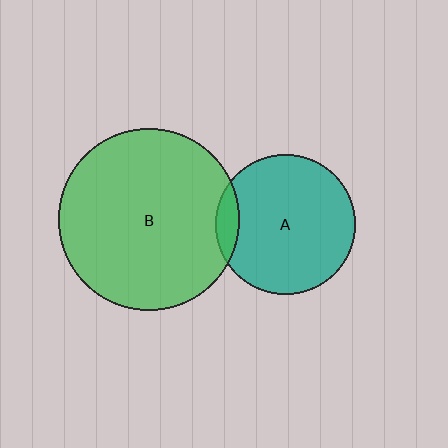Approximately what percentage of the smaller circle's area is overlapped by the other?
Approximately 10%.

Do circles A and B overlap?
Yes.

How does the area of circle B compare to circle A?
Approximately 1.7 times.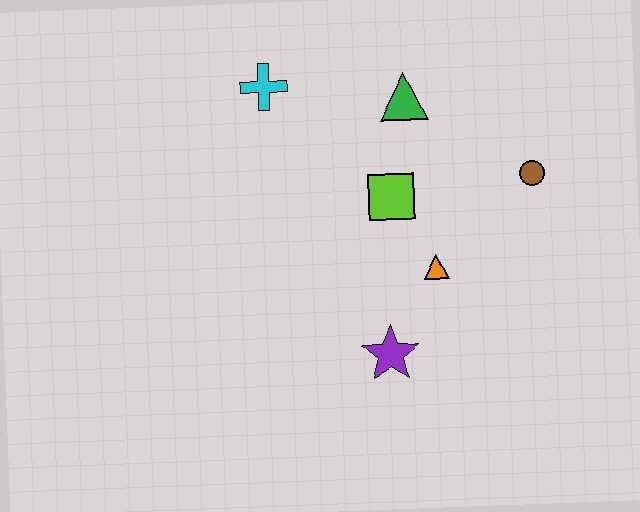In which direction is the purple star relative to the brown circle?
The purple star is below the brown circle.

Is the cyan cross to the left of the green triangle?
Yes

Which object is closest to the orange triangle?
The lime square is closest to the orange triangle.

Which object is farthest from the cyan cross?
The purple star is farthest from the cyan cross.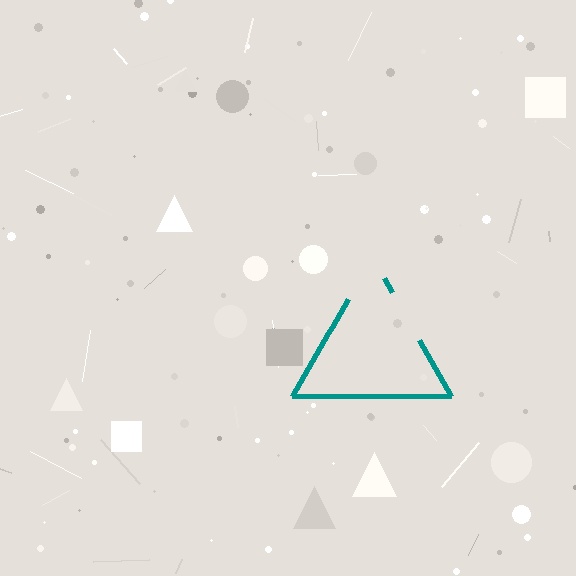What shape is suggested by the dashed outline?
The dashed outline suggests a triangle.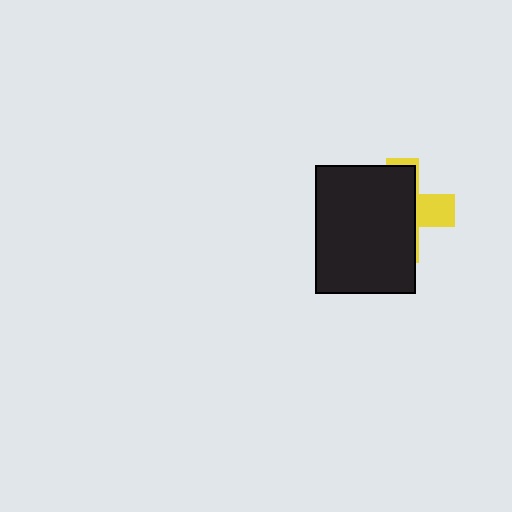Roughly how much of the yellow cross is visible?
A small part of it is visible (roughly 31%).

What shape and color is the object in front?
The object in front is a black rectangle.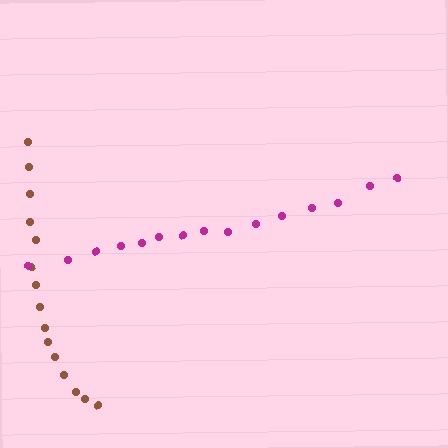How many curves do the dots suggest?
There are 2 distinct paths.